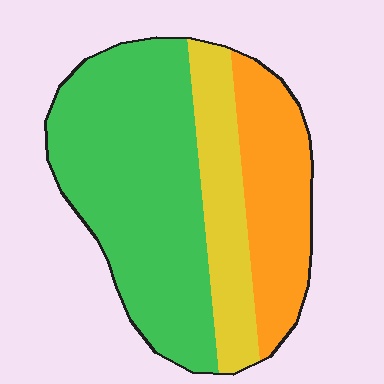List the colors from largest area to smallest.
From largest to smallest: green, orange, yellow.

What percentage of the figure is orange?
Orange takes up about one quarter (1/4) of the figure.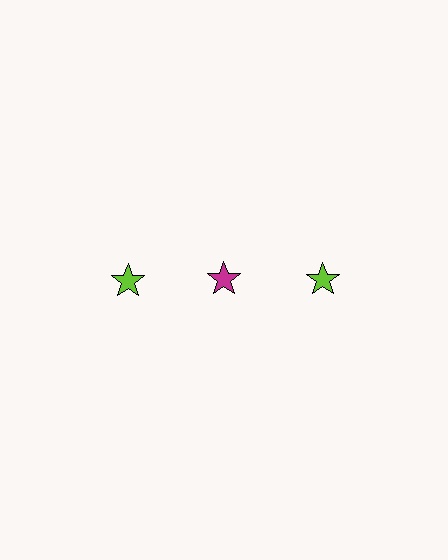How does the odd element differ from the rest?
It has a different color: magenta instead of lime.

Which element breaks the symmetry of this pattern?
The magenta star in the top row, second from left column breaks the symmetry. All other shapes are lime stars.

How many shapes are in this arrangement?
There are 3 shapes arranged in a grid pattern.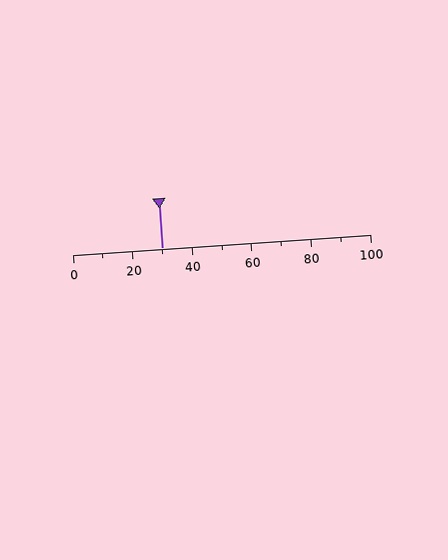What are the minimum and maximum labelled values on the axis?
The axis runs from 0 to 100.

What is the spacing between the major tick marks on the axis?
The major ticks are spaced 20 apart.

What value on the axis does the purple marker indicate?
The marker indicates approximately 30.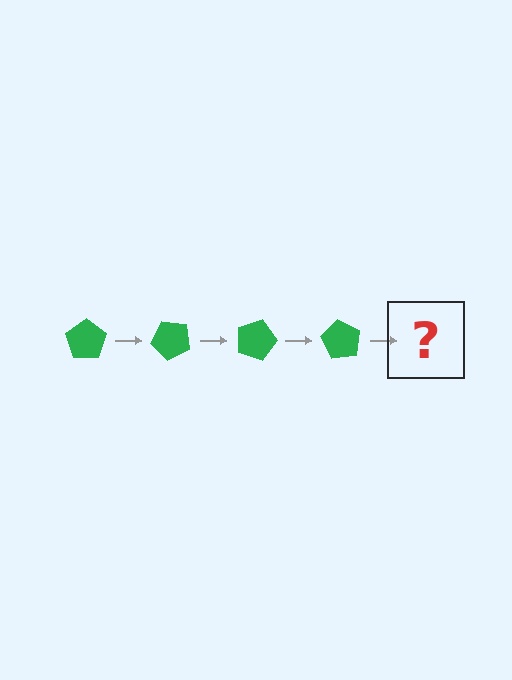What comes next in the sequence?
The next element should be a green pentagon rotated 180 degrees.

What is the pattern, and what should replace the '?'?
The pattern is that the pentagon rotates 45 degrees each step. The '?' should be a green pentagon rotated 180 degrees.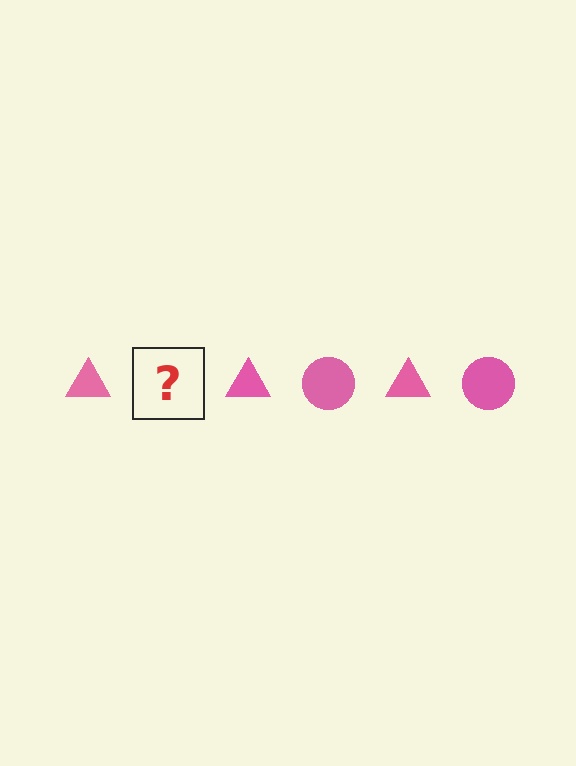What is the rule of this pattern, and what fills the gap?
The rule is that the pattern cycles through triangle, circle shapes in pink. The gap should be filled with a pink circle.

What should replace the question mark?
The question mark should be replaced with a pink circle.